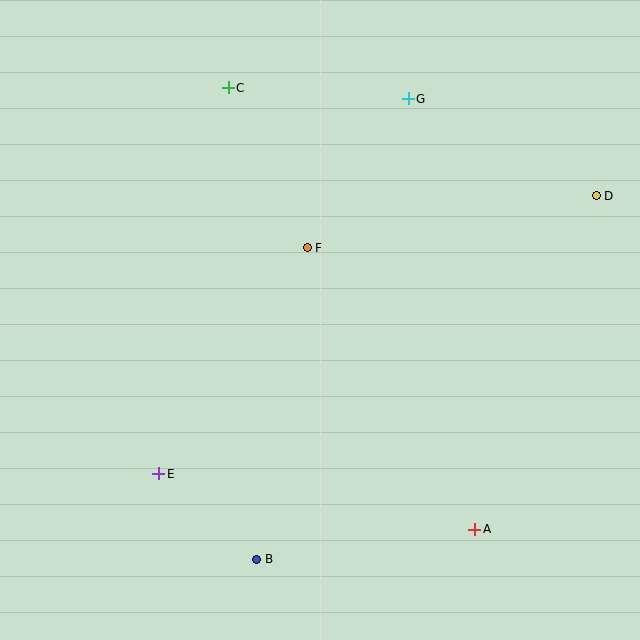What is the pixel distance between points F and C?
The distance between F and C is 179 pixels.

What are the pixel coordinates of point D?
Point D is at (596, 196).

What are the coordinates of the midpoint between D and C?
The midpoint between D and C is at (412, 142).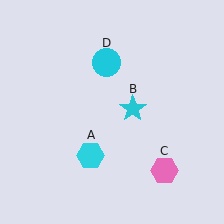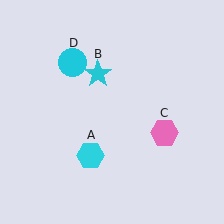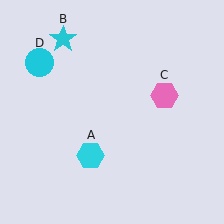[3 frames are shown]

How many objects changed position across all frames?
3 objects changed position: cyan star (object B), pink hexagon (object C), cyan circle (object D).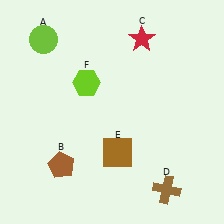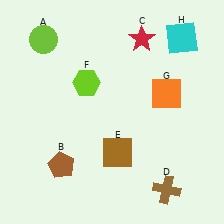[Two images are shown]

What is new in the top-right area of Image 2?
An orange square (G) was added in the top-right area of Image 2.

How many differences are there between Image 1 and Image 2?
There are 2 differences between the two images.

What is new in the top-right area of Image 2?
A cyan square (H) was added in the top-right area of Image 2.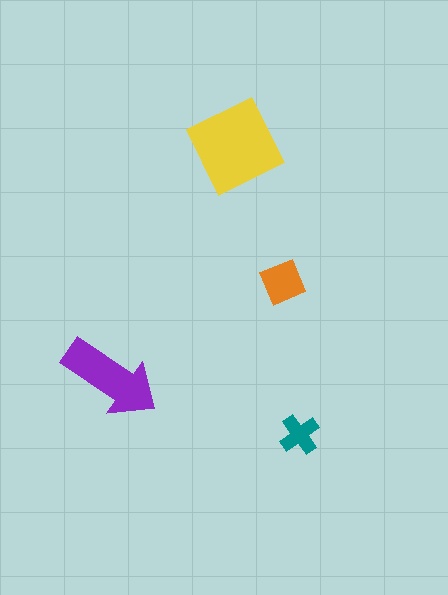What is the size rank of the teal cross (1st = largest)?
4th.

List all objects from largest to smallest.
The yellow diamond, the purple arrow, the orange square, the teal cross.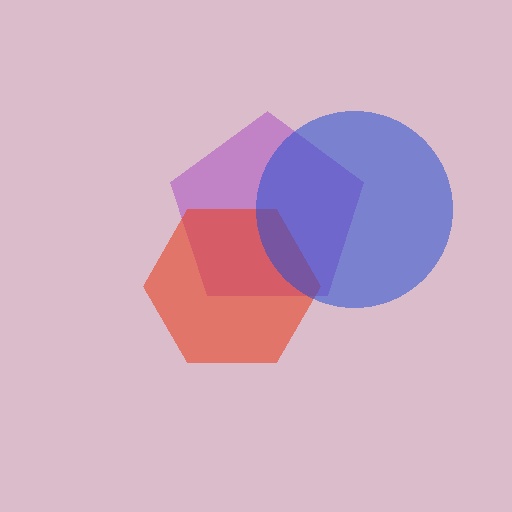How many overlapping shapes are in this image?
There are 3 overlapping shapes in the image.